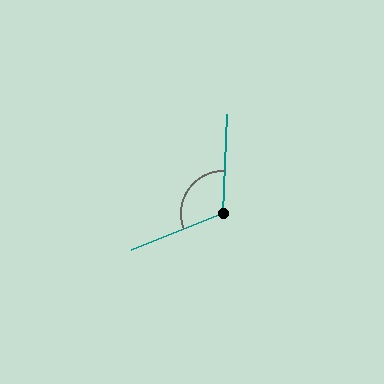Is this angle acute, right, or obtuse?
It is obtuse.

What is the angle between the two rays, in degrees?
Approximately 114 degrees.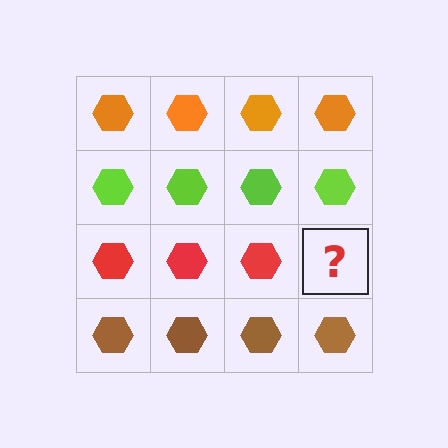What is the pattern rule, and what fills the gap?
The rule is that each row has a consistent color. The gap should be filled with a red hexagon.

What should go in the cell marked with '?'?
The missing cell should contain a red hexagon.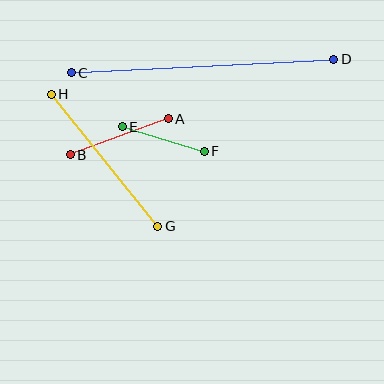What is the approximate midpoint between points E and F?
The midpoint is at approximately (163, 139) pixels.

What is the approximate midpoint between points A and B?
The midpoint is at approximately (119, 137) pixels.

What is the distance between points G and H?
The distance is approximately 169 pixels.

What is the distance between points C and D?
The distance is approximately 263 pixels.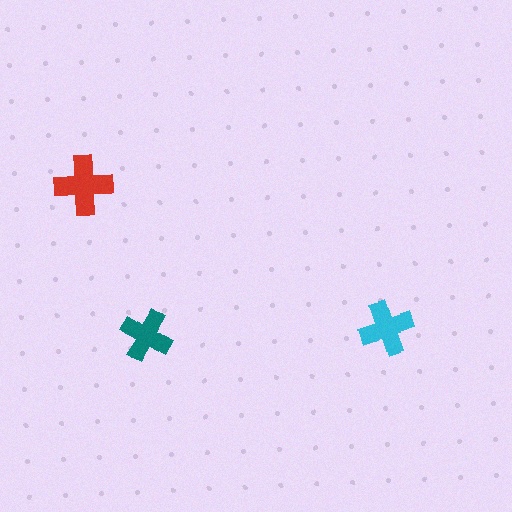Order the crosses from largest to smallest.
the red one, the cyan one, the teal one.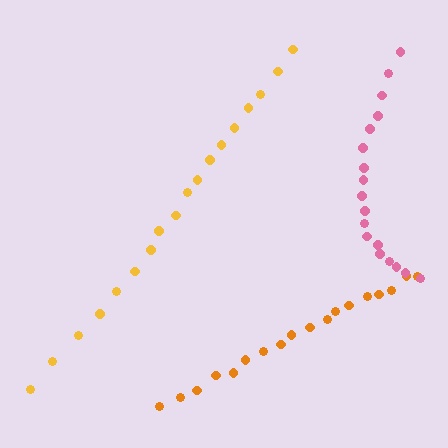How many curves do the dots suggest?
There are 3 distinct paths.